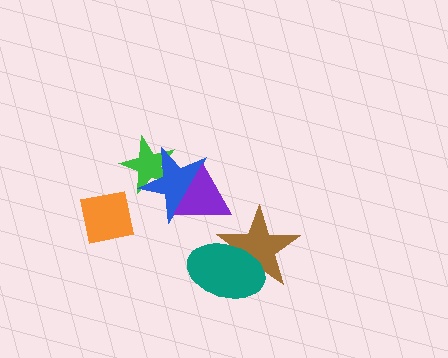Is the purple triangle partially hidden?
No, no other shape covers it.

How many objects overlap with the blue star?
2 objects overlap with the blue star.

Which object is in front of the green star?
The blue star is in front of the green star.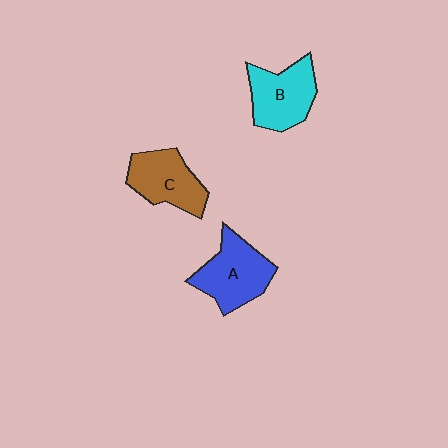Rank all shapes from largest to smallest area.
From largest to smallest: A (blue), B (cyan), C (brown).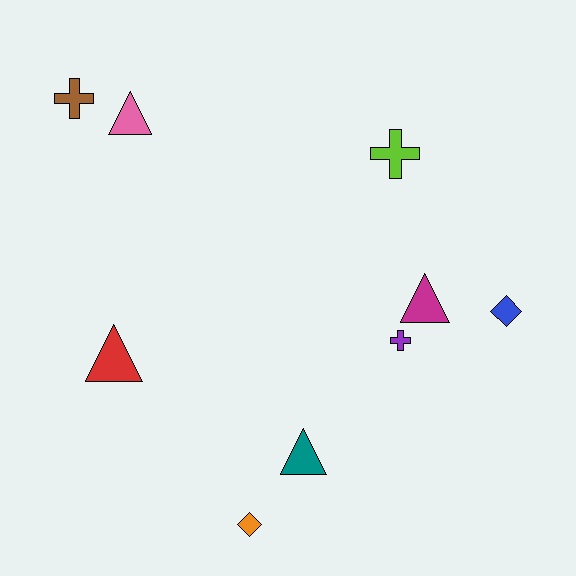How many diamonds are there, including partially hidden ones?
There are 2 diamonds.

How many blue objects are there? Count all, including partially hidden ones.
There is 1 blue object.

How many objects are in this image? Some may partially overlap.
There are 9 objects.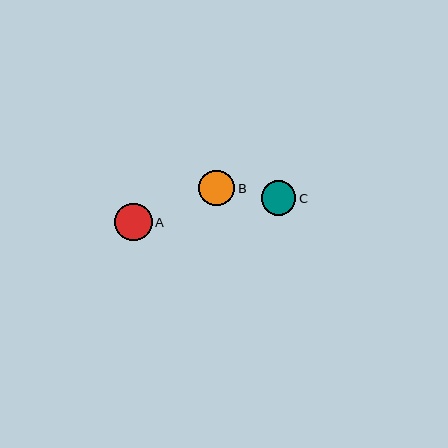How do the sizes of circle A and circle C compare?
Circle A and circle C are approximately the same size.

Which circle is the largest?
Circle A is the largest with a size of approximately 38 pixels.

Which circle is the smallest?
Circle C is the smallest with a size of approximately 35 pixels.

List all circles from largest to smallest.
From largest to smallest: A, B, C.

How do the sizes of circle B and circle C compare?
Circle B and circle C are approximately the same size.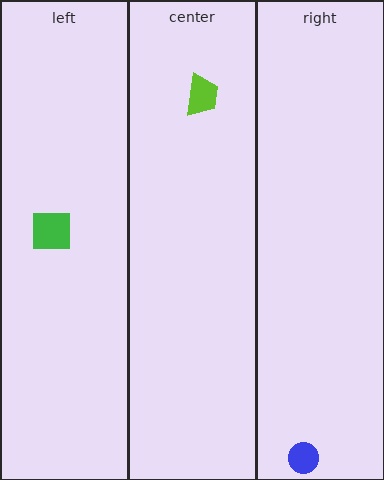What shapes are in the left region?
The green square.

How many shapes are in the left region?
1.